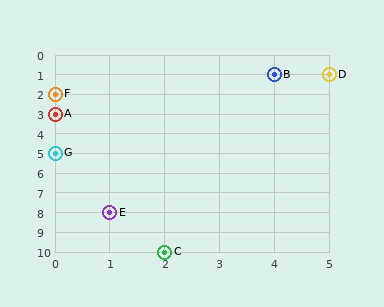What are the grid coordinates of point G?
Point G is at grid coordinates (0, 5).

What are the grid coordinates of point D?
Point D is at grid coordinates (5, 1).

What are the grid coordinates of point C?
Point C is at grid coordinates (2, 10).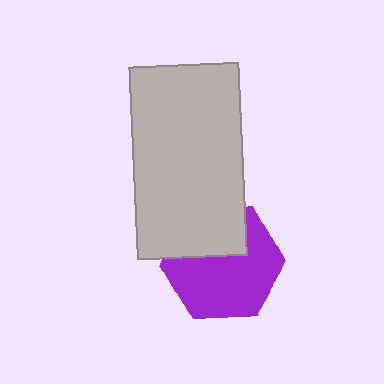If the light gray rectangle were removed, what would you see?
You would see the complete purple hexagon.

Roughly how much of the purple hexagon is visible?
Most of it is visible (roughly 67%).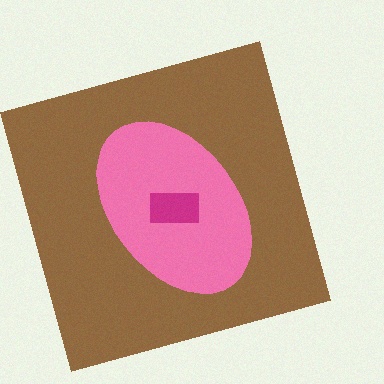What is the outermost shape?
The brown square.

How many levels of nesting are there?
3.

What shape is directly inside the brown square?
The pink ellipse.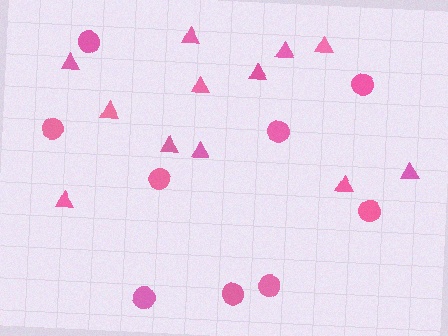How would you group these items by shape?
There are 2 groups: one group of circles (9) and one group of triangles (12).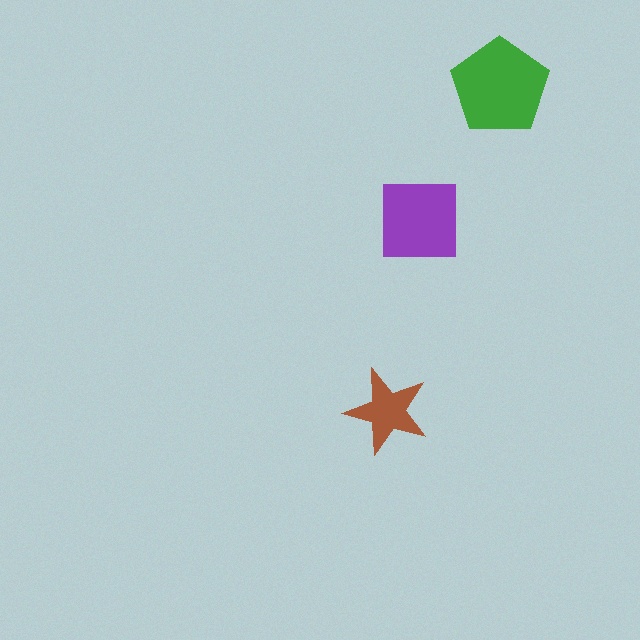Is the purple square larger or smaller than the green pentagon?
Smaller.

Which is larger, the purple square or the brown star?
The purple square.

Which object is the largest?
The green pentagon.